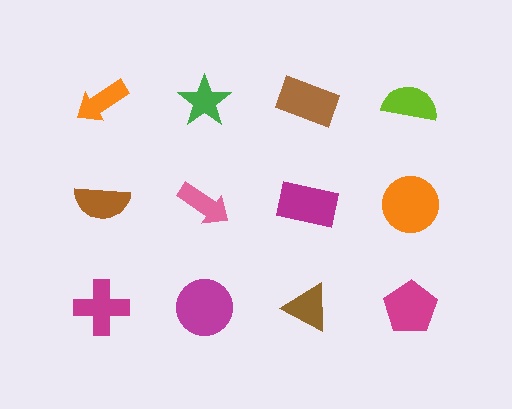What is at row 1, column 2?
A green star.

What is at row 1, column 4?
A lime semicircle.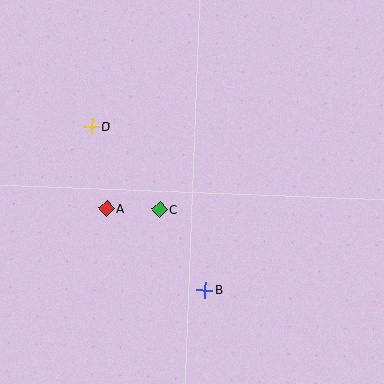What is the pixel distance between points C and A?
The distance between C and A is 53 pixels.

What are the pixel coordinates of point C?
Point C is at (159, 209).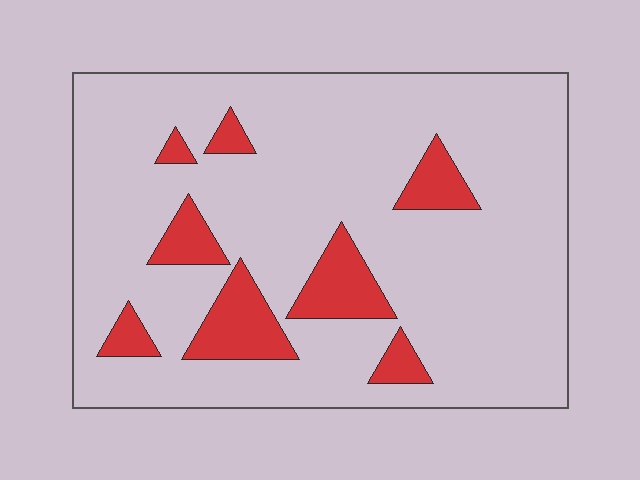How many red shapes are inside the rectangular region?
8.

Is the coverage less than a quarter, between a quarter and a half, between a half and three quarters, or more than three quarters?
Less than a quarter.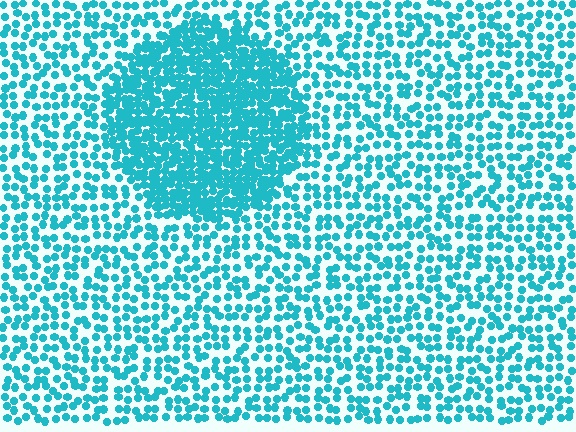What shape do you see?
I see a circle.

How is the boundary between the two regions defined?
The boundary is defined by a change in element density (approximately 2.2x ratio). All elements are the same color, size, and shape.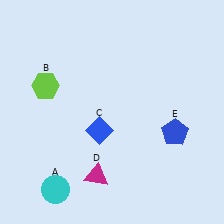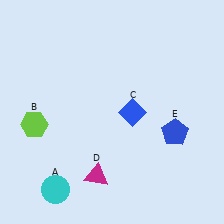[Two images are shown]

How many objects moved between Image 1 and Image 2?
2 objects moved between the two images.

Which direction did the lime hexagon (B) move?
The lime hexagon (B) moved down.